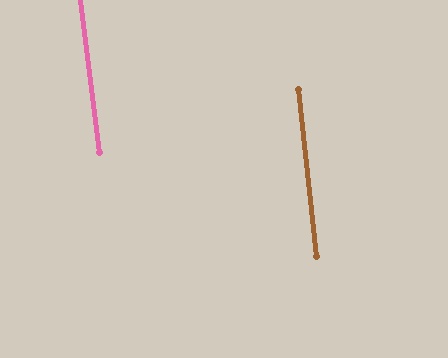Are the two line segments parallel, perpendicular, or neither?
Parallel — their directions differ by only 1.1°.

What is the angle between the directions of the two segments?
Approximately 1 degree.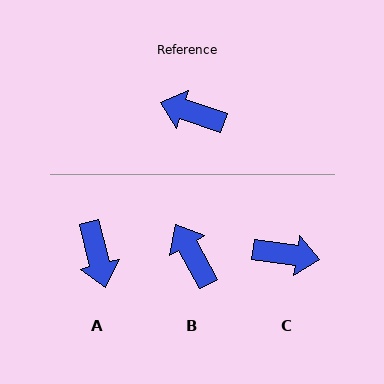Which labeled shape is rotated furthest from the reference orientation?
C, about 170 degrees away.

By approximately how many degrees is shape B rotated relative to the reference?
Approximately 43 degrees clockwise.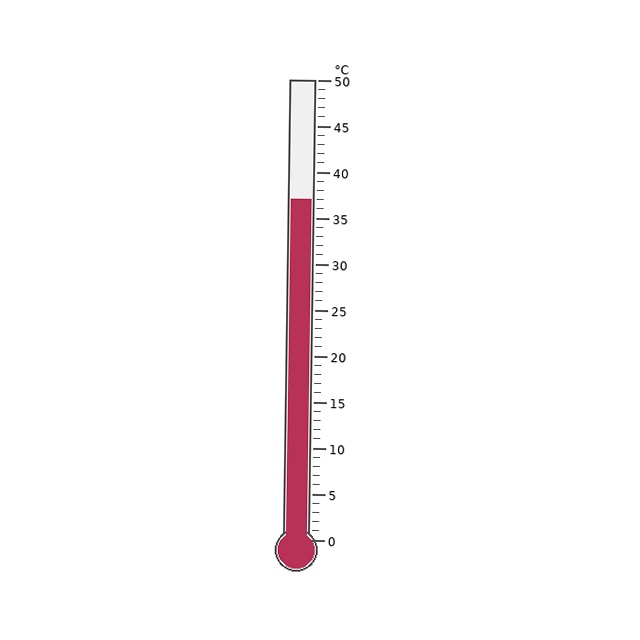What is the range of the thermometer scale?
The thermometer scale ranges from 0°C to 50°C.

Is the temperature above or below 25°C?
The temperature is above 25°C.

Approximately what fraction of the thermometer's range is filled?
The thermometer is filled to approximately 75% of its range.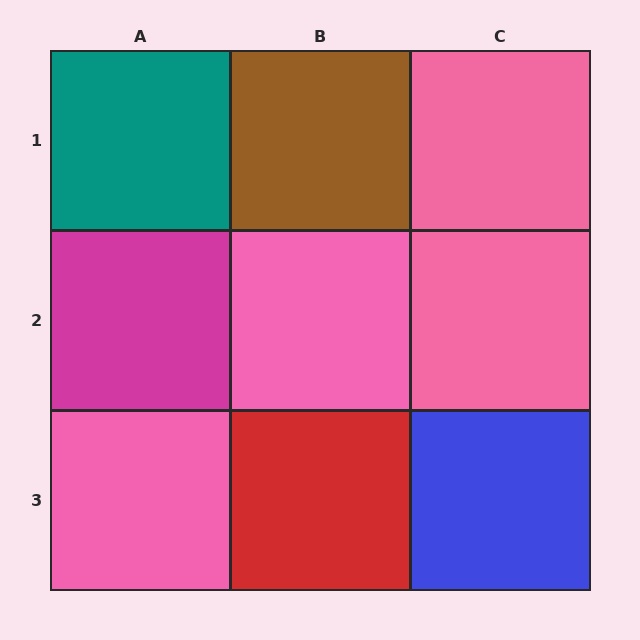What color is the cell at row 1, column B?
Brown.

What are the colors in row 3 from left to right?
Pink, red, blue.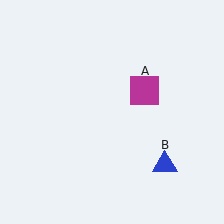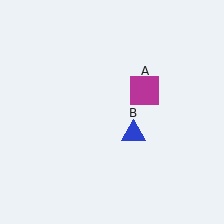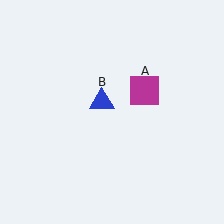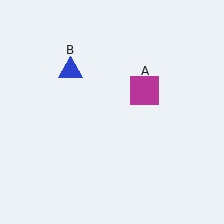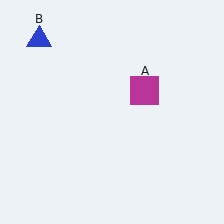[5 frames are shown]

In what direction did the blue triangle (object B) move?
The blue triangle (object B) moved up and to the left.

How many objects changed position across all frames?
1 object changed position: blue triangle (object B).